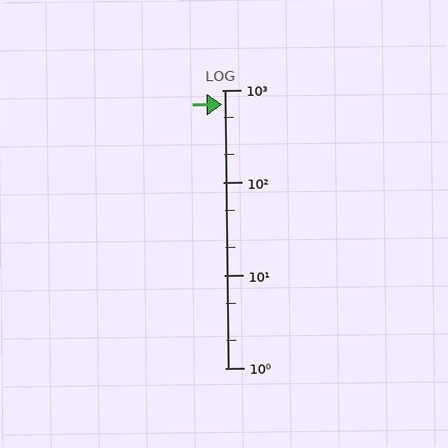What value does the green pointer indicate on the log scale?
The pointer indicates approximately 700.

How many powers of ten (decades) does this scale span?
The scale spans 3 decades, from 1 to 1000.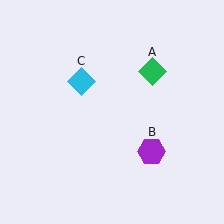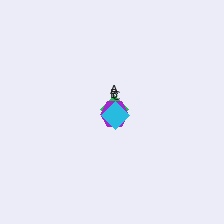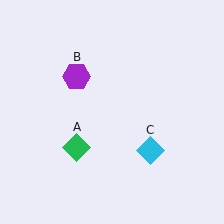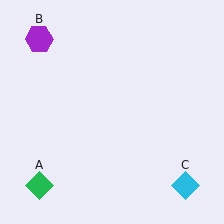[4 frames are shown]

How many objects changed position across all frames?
3 objects changed position: green diamond (object A), purple hexagon (object B), cyan diamond (object C).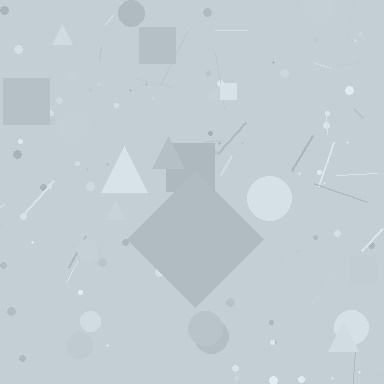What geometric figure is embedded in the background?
A diamond is embedded in the background.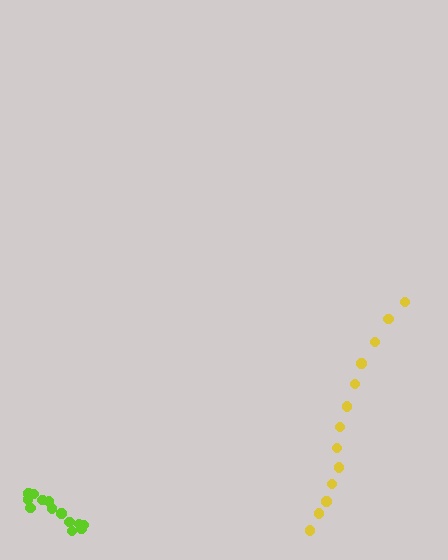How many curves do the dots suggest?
There are 2 distinct paths.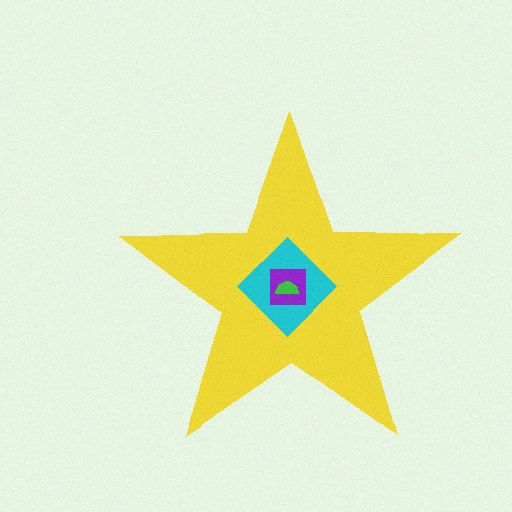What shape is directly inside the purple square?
The green semicircle.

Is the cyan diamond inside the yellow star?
Yes.